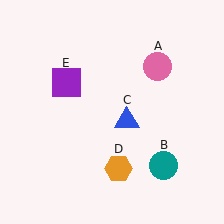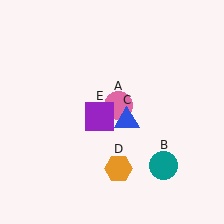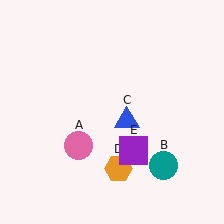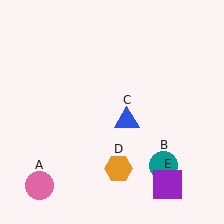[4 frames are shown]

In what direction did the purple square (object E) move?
The purple square (object E) moved down and to the right.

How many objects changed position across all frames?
2 objects changed position: pink circle (object A), purple square (object E).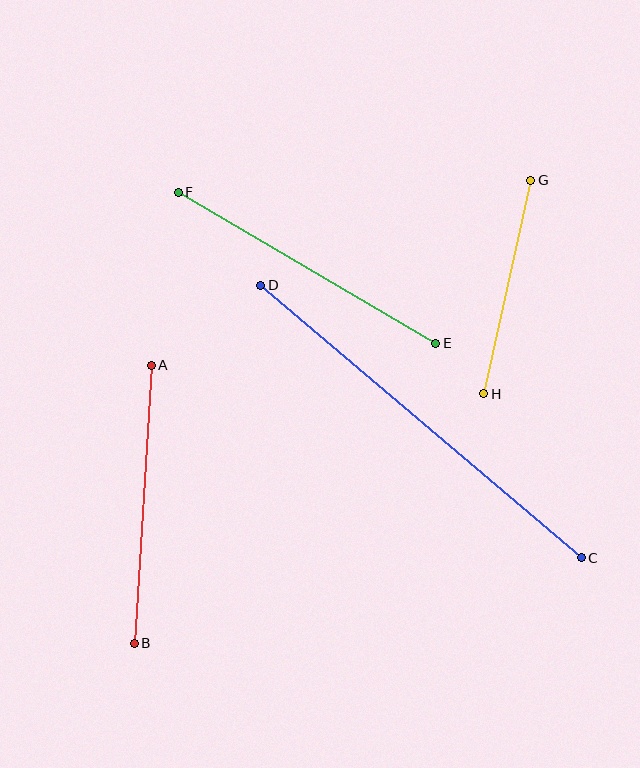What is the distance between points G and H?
The distance is approximately 219 pixels.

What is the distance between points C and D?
The distance is approximately 421 pixels.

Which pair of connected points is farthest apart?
Points C and D are farthest apart.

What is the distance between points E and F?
The distance is approximately 298 pixels.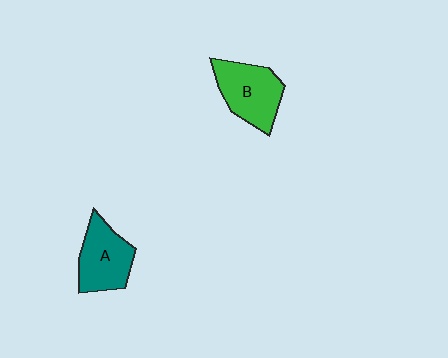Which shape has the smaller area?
Shape A (teal).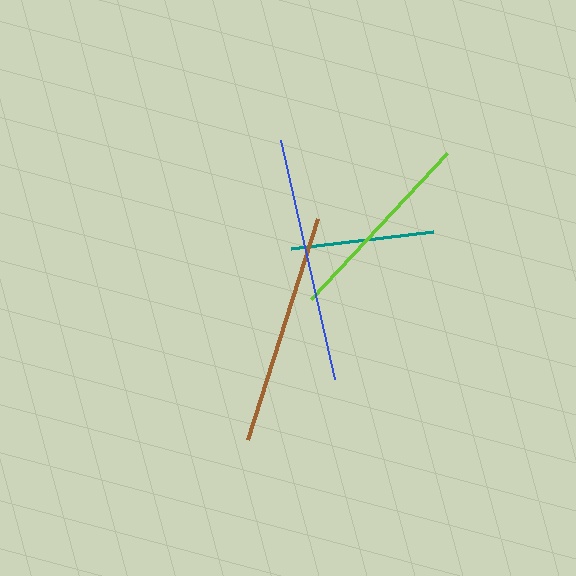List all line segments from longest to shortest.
From longest to shortest: blue, brown, lime, teal.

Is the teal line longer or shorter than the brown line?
The brown line is longer than the teal line.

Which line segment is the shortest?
The teal line is the shortest at approximately 143 pixels.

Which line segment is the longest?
The blue line is the longest at approximately 245 pixels.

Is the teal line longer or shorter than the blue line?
The blue line is longer than the teal line.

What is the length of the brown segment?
The brown segment is approximately 232 pixels long.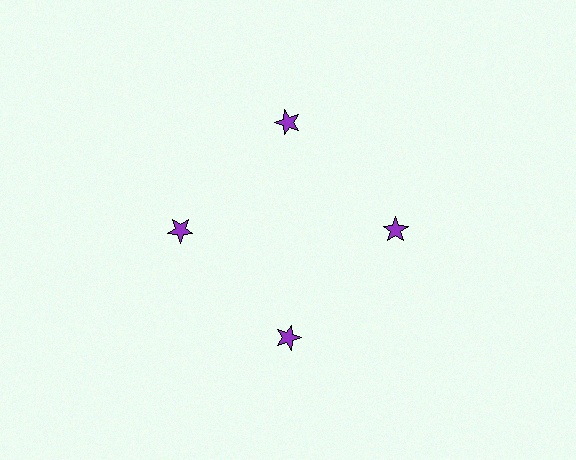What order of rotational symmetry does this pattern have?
This pattern has 4-fold rotational symmetry.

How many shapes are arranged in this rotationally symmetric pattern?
There are 4 shapes, arranged in 4 groups of 1.